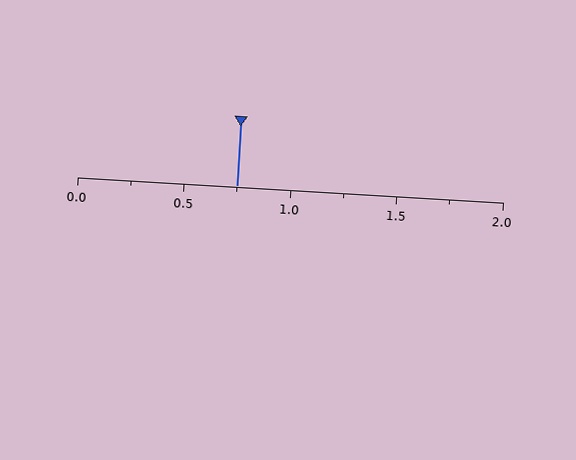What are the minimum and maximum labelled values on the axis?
The axis runs from 0.0 to 2.0.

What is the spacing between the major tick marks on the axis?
The major ticks are spaced 0.5 apart.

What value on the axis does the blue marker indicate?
The marker indicates approximately 0.75.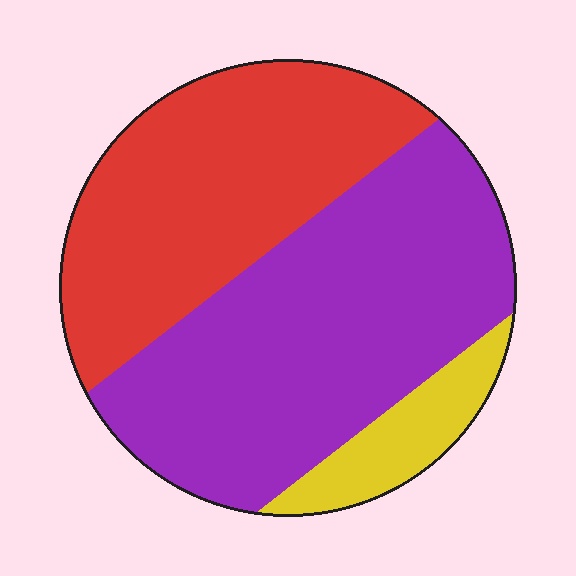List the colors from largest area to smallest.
From largest to smallest: purple, red, yellow.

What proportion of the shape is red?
Red takes up about three eighths (3/8) of the shape.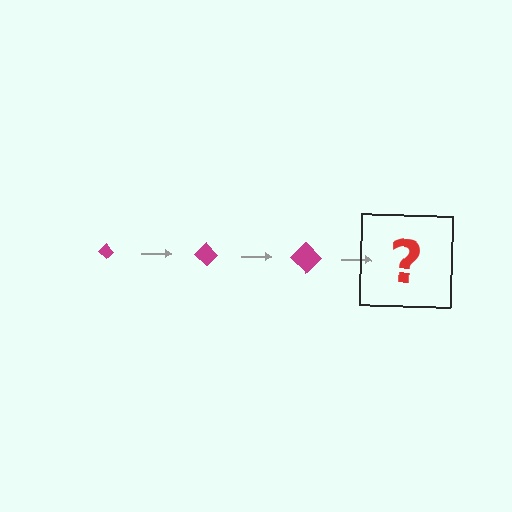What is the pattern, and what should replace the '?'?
The pattern is that the diamond gets progressively larger each step. The '?' should be a magenta diamond, larger than the previous one.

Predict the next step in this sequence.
The next step is a magenta diamond, larger than the previous one.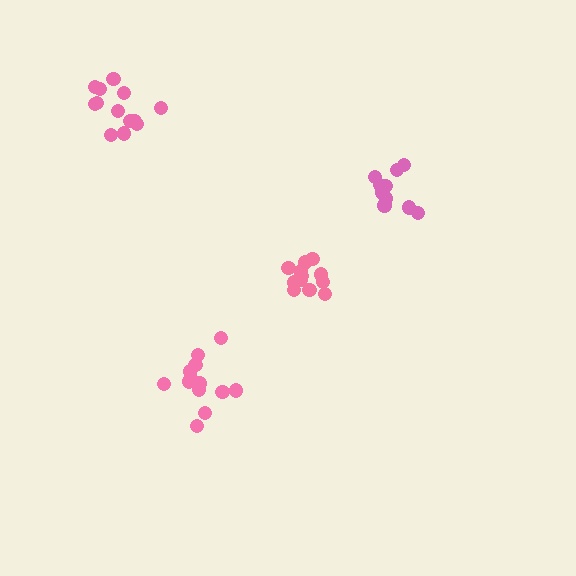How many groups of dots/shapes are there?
There are 4 groups.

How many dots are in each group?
Group 1: 10 dots, Group 2: 13 dots, Group 3: 12 dots, Group 4: 13 dots (48 total).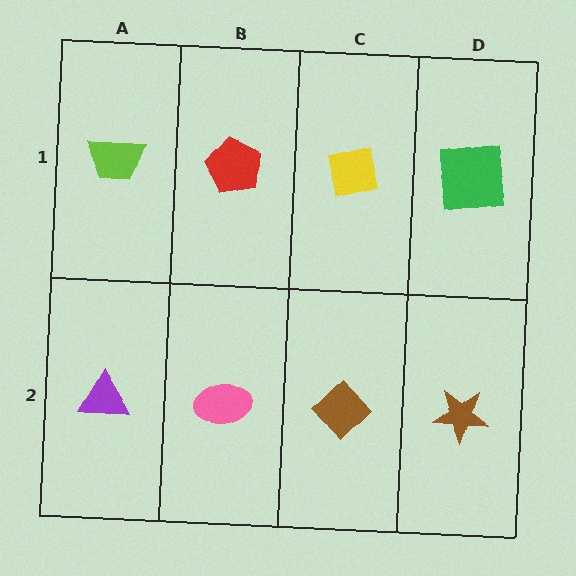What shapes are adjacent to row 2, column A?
A lime trapezoid (row 1, column A), a pink ellipse (row 2, column B).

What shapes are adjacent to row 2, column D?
A green square (row 1, column D), a brown diamond (row 2, column C).